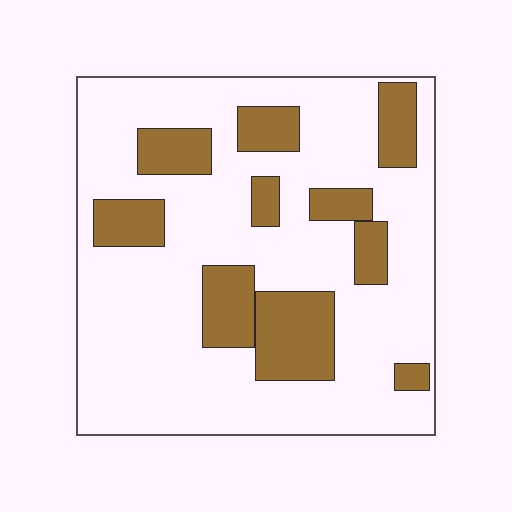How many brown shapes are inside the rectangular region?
10.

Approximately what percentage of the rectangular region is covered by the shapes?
Approximately 25%.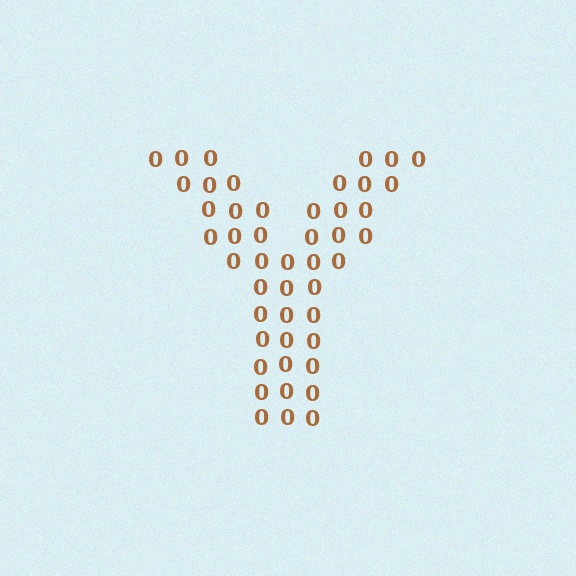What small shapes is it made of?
It is made of small digit 0's.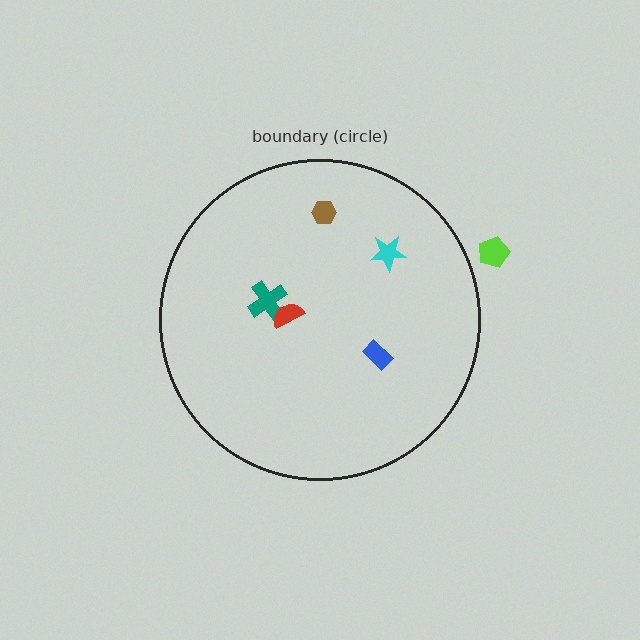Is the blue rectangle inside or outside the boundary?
Inside.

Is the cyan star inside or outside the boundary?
Inside.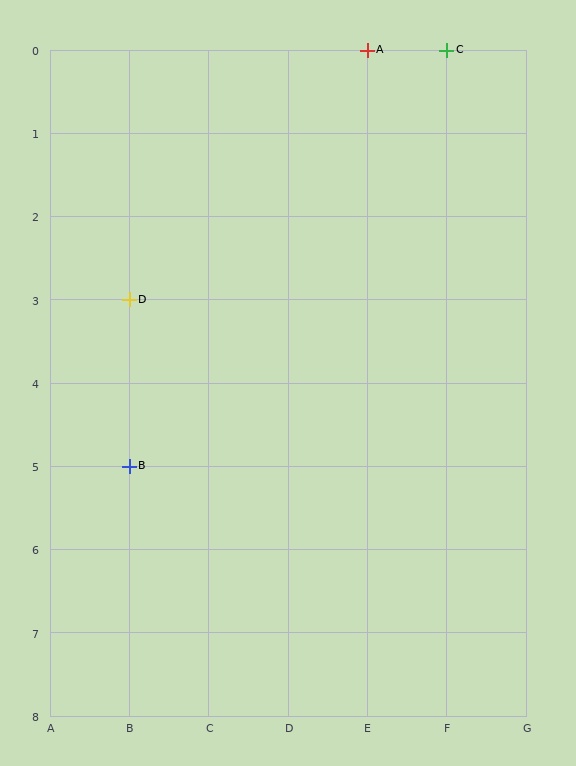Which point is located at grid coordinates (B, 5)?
Point B is at (B, 5).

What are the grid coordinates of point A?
Point A is at grid coordinates (E, 0).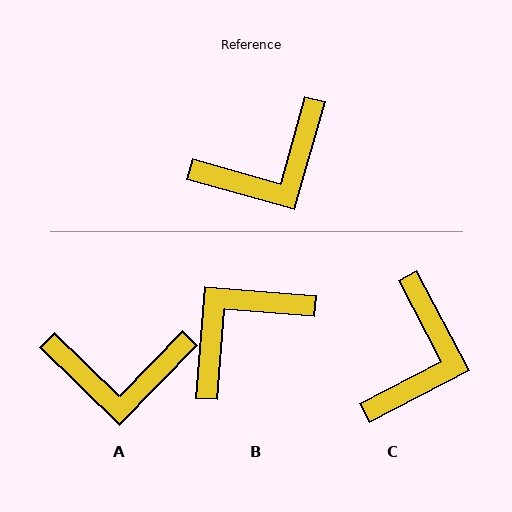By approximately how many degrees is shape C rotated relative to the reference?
Approximately 43 degrees counter-clockwise.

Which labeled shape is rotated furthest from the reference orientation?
B, about 169 degrees away.